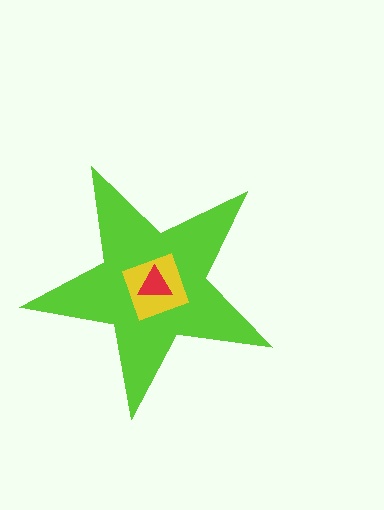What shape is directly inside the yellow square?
The red triangle.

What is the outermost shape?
The lime star.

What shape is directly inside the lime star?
The yellow square.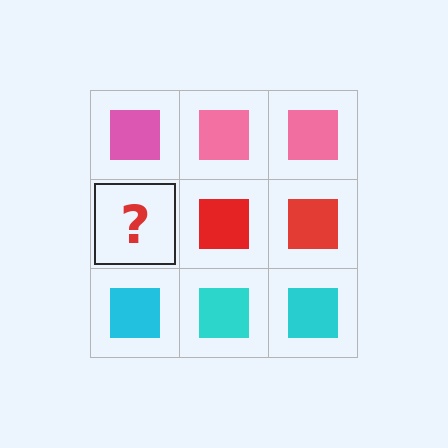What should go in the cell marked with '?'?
The missing cell should contain a red square.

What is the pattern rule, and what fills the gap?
The rule is that each row has a consistent color. The gap should be filled with a red square.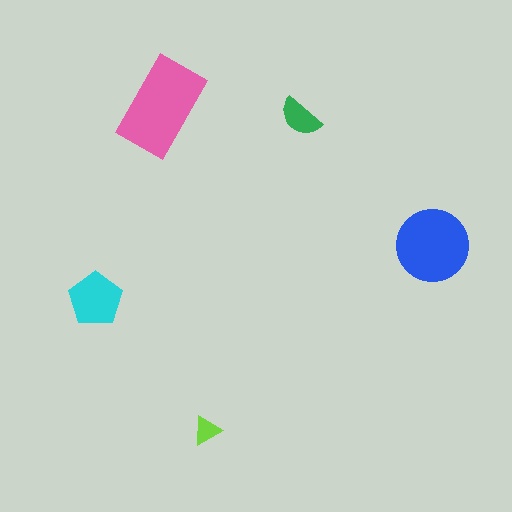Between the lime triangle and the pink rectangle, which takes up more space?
The pink rectangle.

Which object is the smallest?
The lime triangle.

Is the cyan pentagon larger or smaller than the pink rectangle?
Smaller.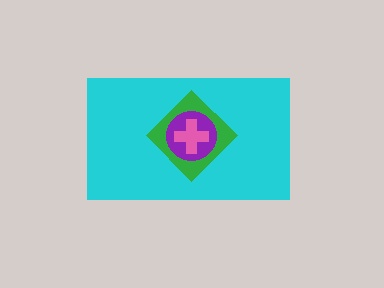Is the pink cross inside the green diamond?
Yes.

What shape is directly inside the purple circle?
The pink cross.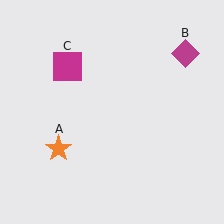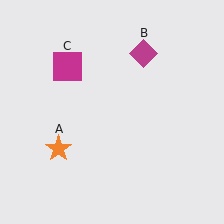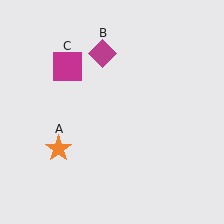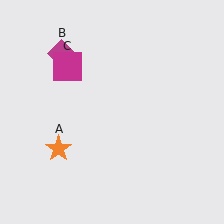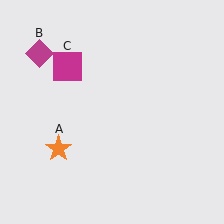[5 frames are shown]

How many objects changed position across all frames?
1 object changed position: magenta diamond (object B).